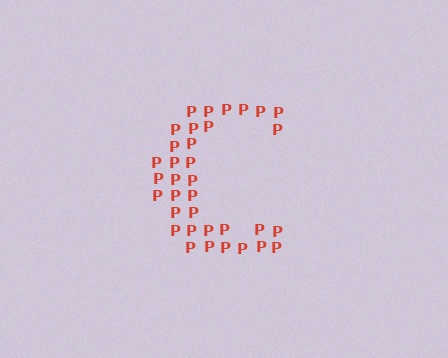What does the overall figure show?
The overall figure shows the letter C.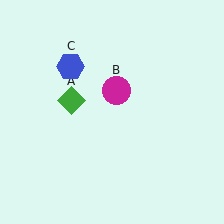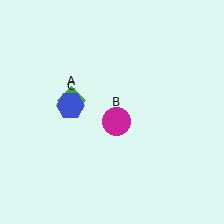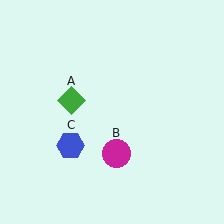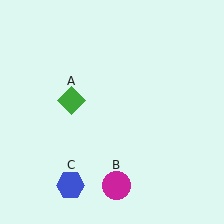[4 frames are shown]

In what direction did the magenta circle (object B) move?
The magenta circle (object B) moved down.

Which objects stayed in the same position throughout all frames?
Green diamond (object A) remained stationary.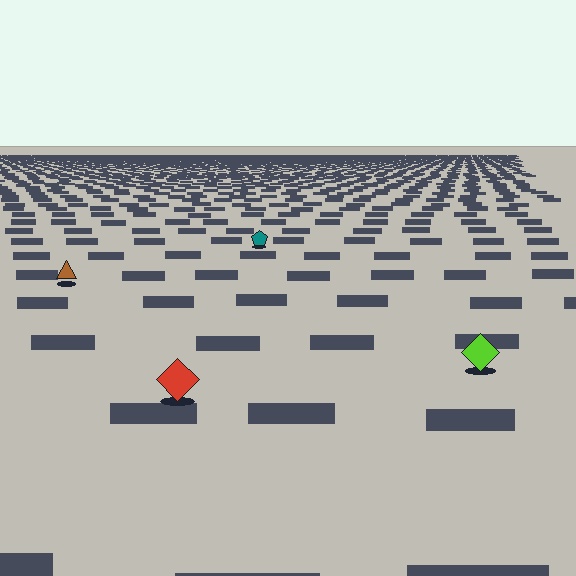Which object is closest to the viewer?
The red diamond is closest. The texture marks near it are larger and more spread out.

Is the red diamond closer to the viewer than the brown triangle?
Yes. The red diamond is closer — you can tell from the texture gradient: the ground texture is coarser near it.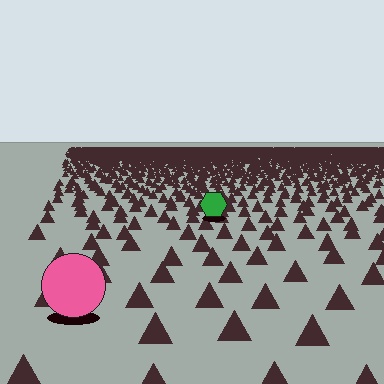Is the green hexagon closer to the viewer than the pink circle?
No. The pink circle is closer — you can tell from the texture gradient: the ground texture is coarser near it.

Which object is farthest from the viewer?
The green hexagon is farthest from the viewer. It appears smaller and the ground texture around it is denser.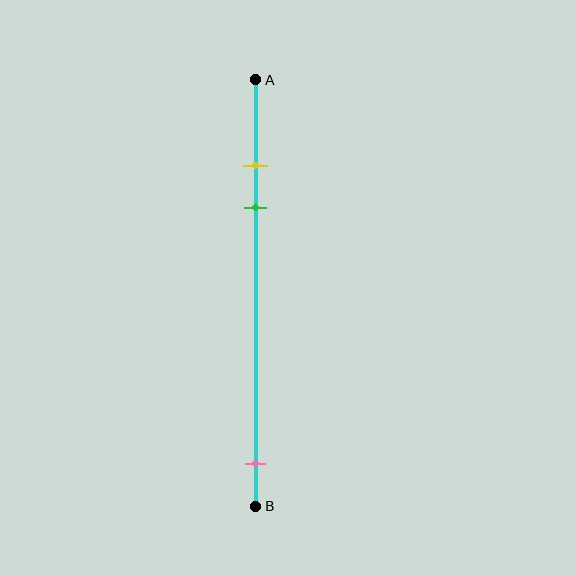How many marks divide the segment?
There are 3 marks dividing the segment.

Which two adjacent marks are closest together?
The yellow and green marks are the closest adjacent pair.